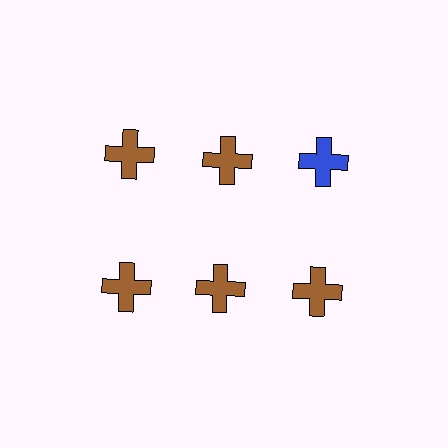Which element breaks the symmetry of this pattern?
The blue cross in the top row, center column breaks the symmetry. All other shapes are brown crosses.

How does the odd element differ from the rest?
It has a different color: blue instead of brown.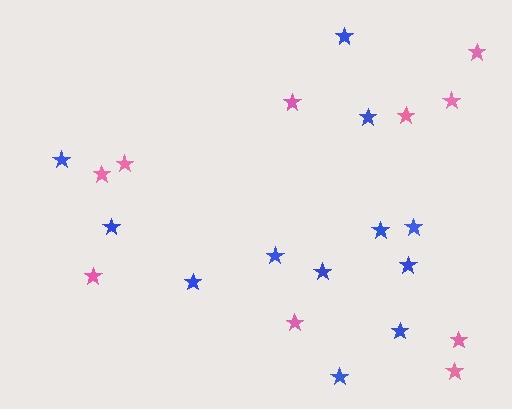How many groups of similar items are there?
There are 2 groups: one group of blue stars (12) and one group of pink stars (10).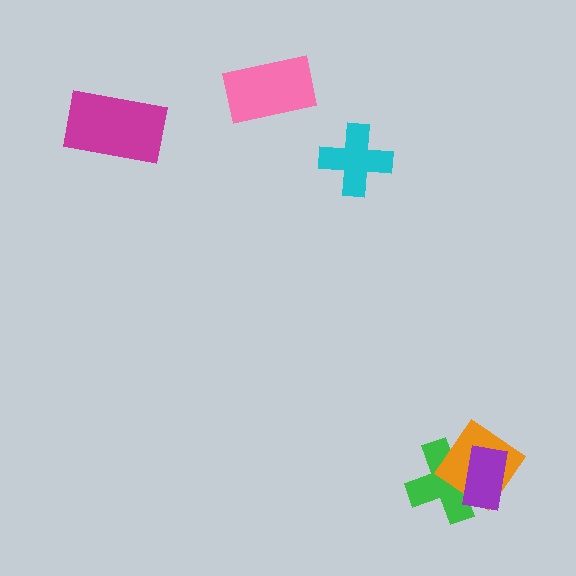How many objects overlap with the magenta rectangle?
0 objects overlap with the magenta rectangle.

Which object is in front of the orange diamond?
The purple rectangle is in front of the orange diamond.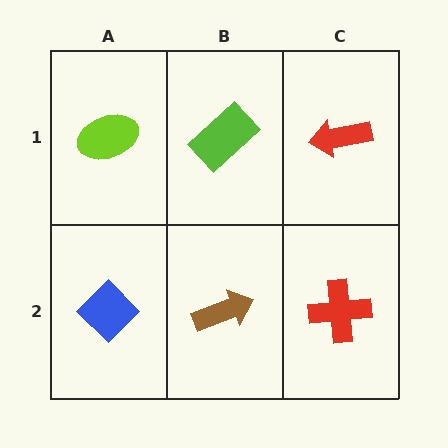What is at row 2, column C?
A red cross.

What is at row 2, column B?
A brown arrow.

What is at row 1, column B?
A lime rectangle.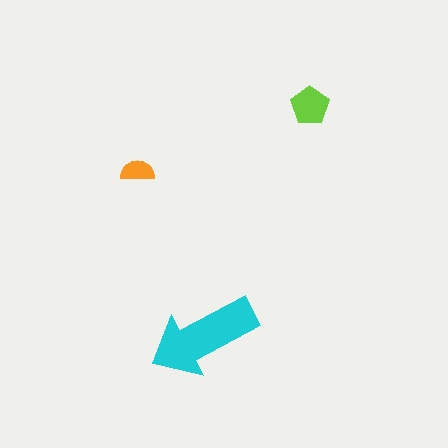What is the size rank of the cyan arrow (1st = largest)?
1st.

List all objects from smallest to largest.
The orange semicircle, the lime pentagon, the cyan arrow.